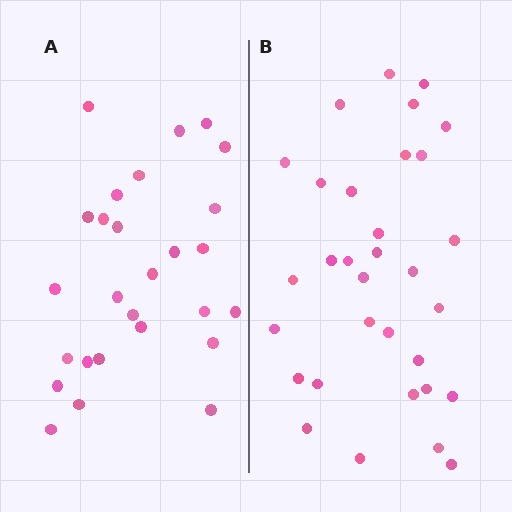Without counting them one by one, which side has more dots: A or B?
Region B (the right region) has more dots.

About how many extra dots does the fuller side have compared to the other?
Region B has about 5 more dots than region A.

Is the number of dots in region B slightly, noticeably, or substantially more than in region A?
Region B has only slightly more — the two regions are fairly close. The ratio is roughly 1.2 to 1.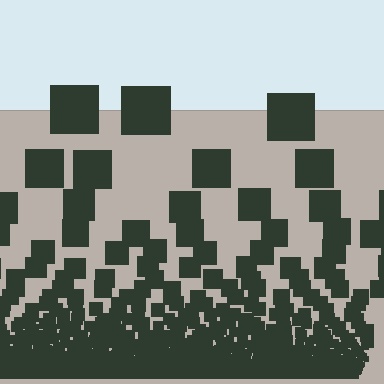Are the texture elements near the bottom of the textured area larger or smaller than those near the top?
Smaller. The gradient is inverted — elements near the bottom are smaller and denser.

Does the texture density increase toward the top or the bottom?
Density increases toward the bottom.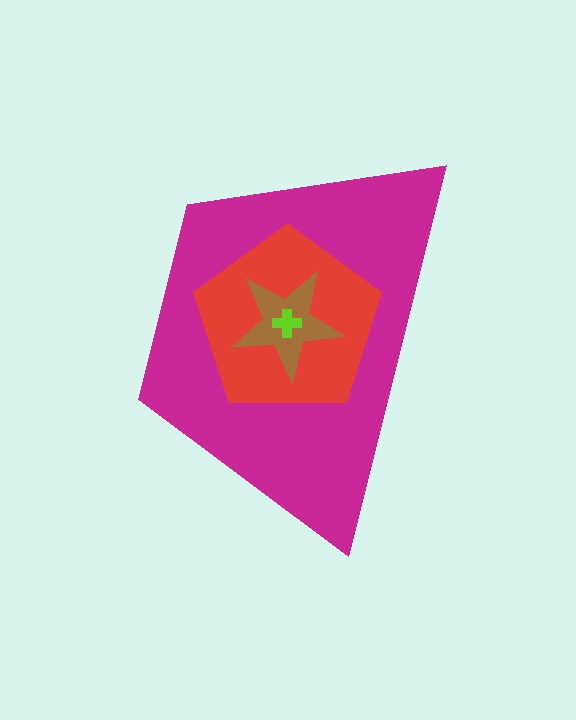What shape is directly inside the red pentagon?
The brown star.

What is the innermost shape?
The lime cross.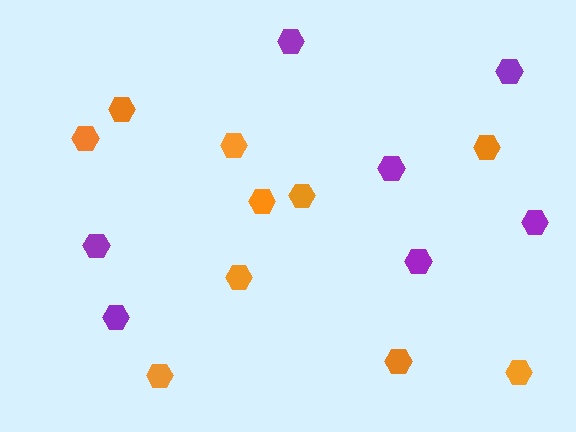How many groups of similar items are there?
There are 2 groups: one group of purple hexagons (7) and one group of orange hexagons (10).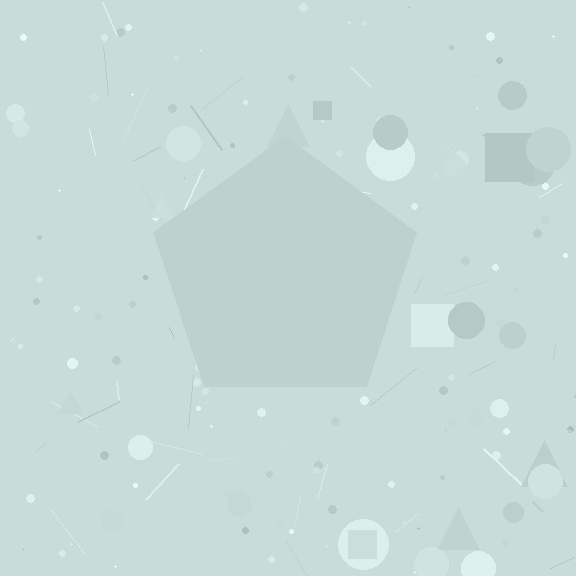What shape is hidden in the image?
A pentagon is hidden in the image.